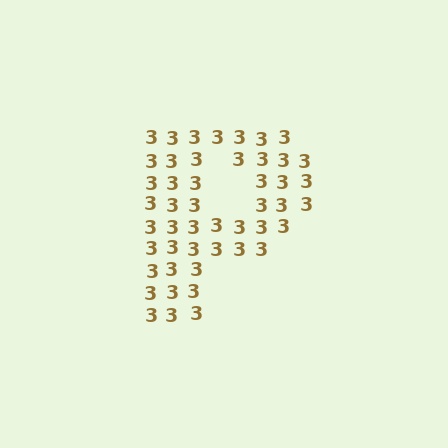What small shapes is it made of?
It is made of small digit 3's.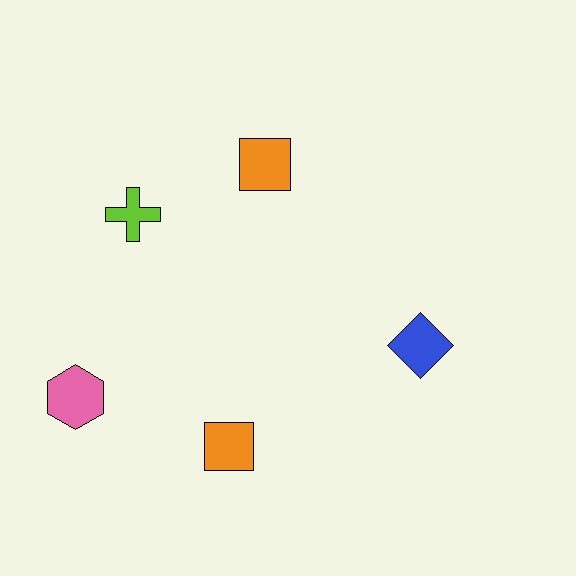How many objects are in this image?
There are 5 objects.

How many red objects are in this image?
There are no red objects.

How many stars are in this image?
There are no stars.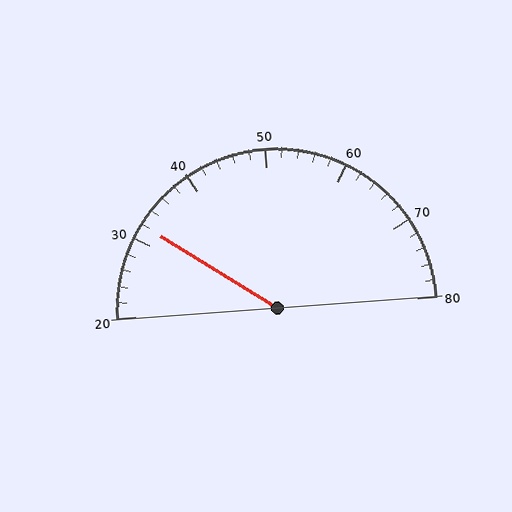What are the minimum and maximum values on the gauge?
The gauge ranges from 20 to 80.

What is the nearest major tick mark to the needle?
The nearest major tick mark is 30.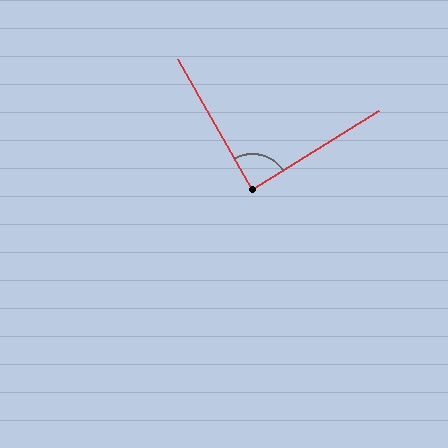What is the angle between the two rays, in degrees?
Approximately 88 degrees.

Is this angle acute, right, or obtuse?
It is approximately a right angle.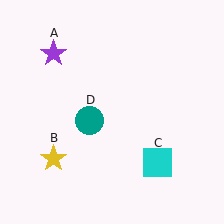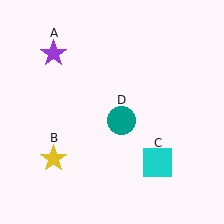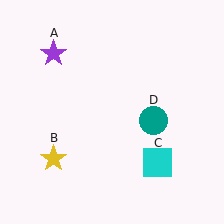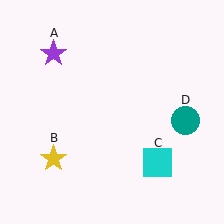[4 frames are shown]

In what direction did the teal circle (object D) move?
The teal circle (object D) moved right.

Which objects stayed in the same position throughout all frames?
Purple star (object A) and yellow star (object B) and cyan square (object C) remained stationary.